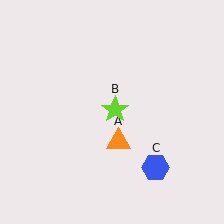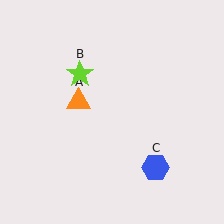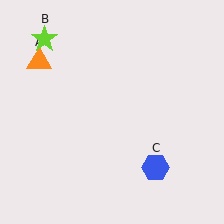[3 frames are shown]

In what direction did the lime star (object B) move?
The lime star (object B) moved up and to the left.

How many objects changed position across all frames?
2 objects changed position: orange triangle (object A), lime star (object B).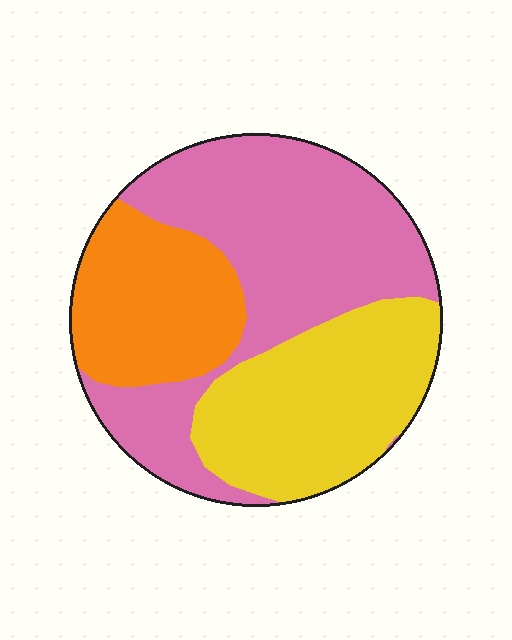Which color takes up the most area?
Pink, at roughly 45%.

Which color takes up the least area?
Orange, at roughly 25%.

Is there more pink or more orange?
Pink.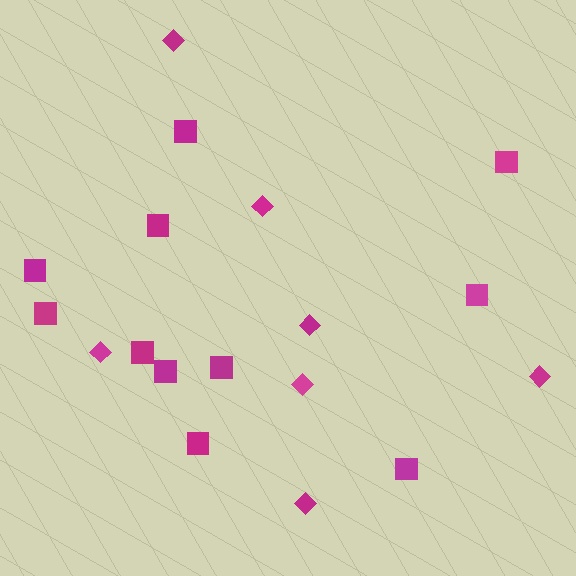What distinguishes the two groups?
There are 2 groups: one group of diamonds (7) and one group of squares (11).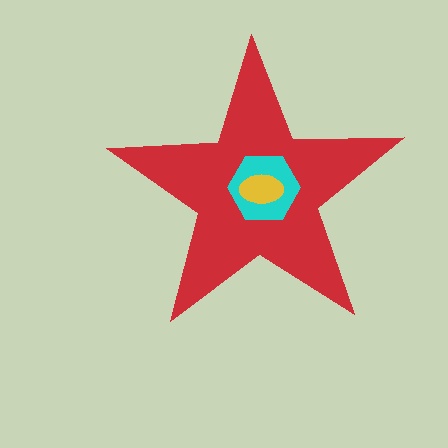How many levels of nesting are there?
3.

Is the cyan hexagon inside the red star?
Yes.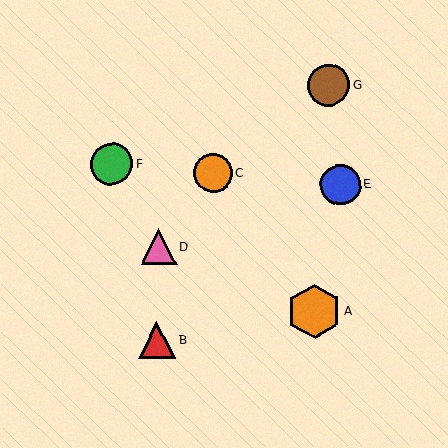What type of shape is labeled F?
Shape F is a green circle.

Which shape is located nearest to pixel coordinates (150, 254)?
The pink triangle (labeled D) at (159, 247) is nearest to that location.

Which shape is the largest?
The orange hexagon (labeled A) is the largest.